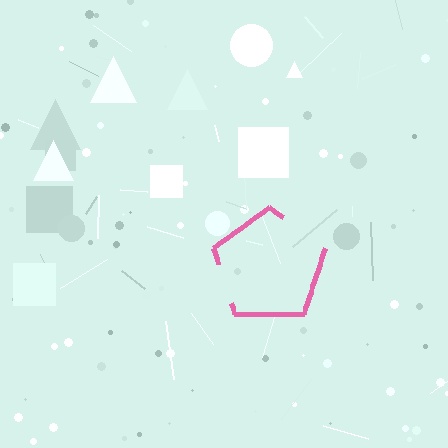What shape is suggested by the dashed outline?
The dashed outline suggests a pentagon.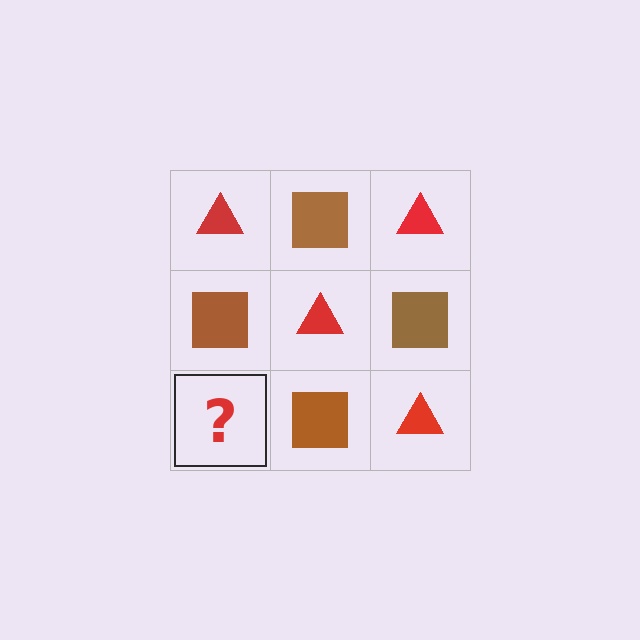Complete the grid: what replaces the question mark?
The question mark should be replaced with a red triangle.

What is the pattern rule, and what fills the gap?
The rule is that it alternates red triangle and brown square in a checkerboard pattern. The gap should be filled with a red triangle.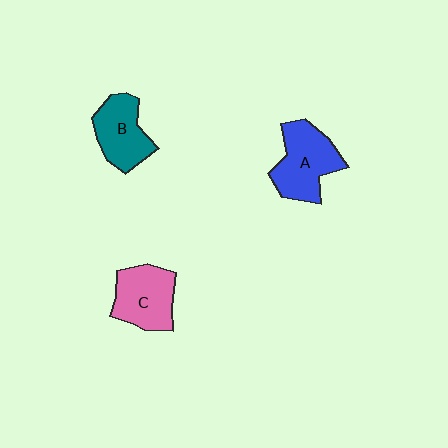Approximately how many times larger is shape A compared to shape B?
Approximately 1.2 times.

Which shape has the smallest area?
Shape B (teal).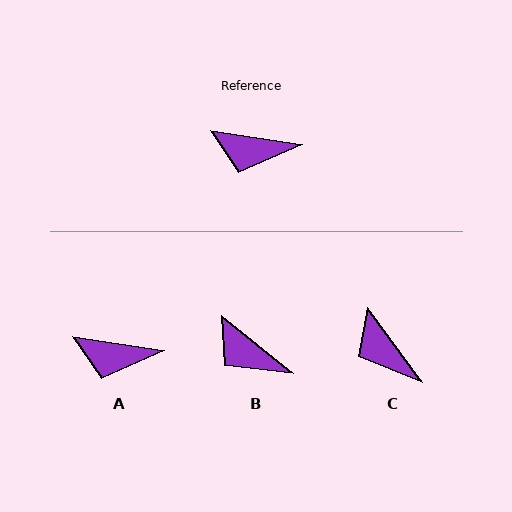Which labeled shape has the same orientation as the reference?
A.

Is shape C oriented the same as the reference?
No, it is off by about 45 degrees.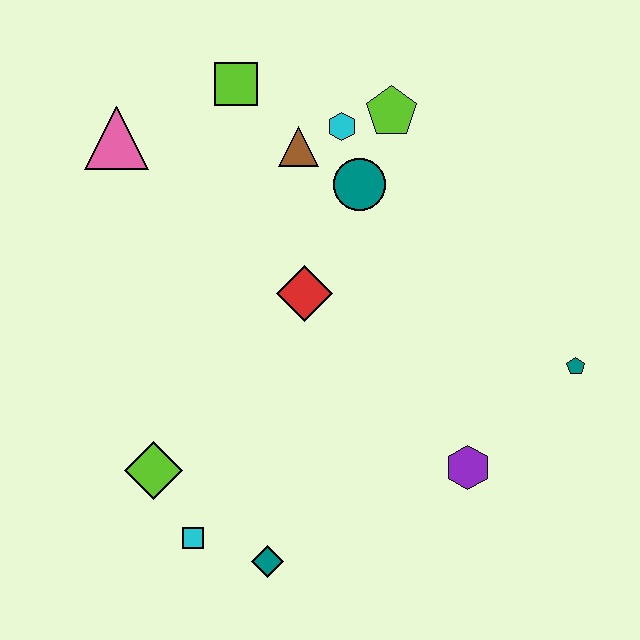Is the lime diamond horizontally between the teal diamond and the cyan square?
No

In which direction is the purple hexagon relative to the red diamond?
The purple hexagon is below the red diamond.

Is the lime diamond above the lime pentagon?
No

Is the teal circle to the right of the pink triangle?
Yes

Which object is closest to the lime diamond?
The cyan square is closest to the lime diamond.